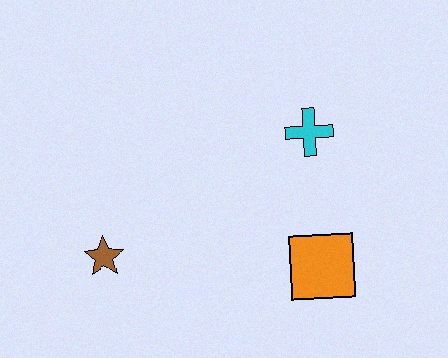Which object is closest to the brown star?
The orange square is closest to the brown star.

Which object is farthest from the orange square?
The brown star is farthest from the orange square.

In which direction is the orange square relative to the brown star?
The orange square is to the right of the brown star.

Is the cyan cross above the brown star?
Yes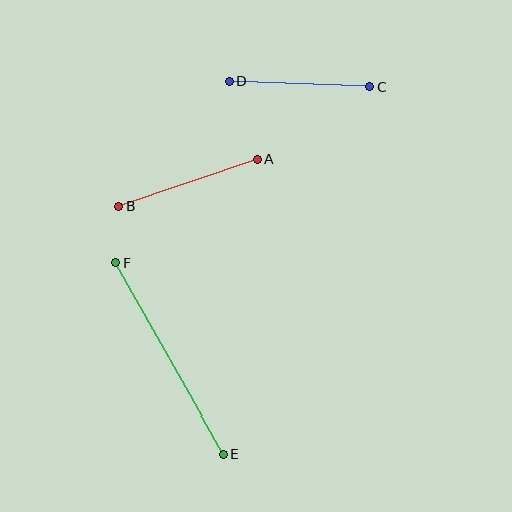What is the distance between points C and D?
The distance is approximately 140 pixels.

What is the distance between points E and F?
The distance is approximately 220 pixels.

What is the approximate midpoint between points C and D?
The midpoint is at approximately (299, 84) pixels.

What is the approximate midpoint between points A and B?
The midpoint is at approximately (188, 183) pixels.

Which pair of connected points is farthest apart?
Points E and F are farthest apart.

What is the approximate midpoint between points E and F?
The midpoint is at approximately (170, 358) pixels.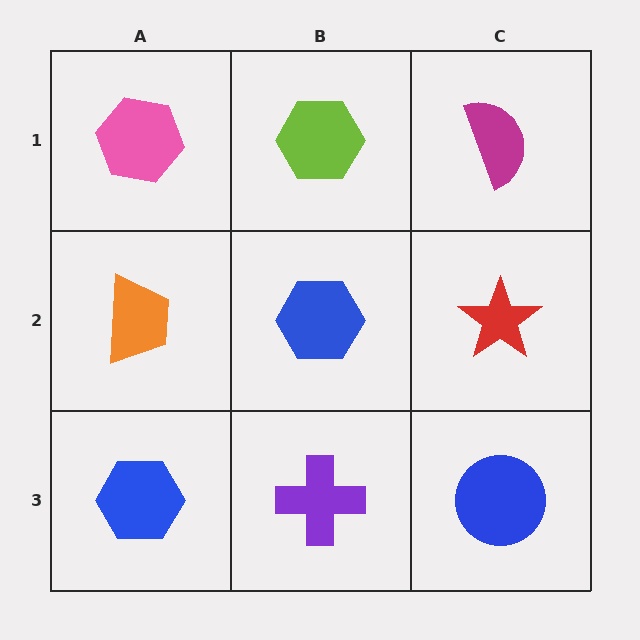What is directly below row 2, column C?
A blue circle.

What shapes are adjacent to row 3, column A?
An orange trapezoid (row 2, column A), a purple cross (row 3, column B).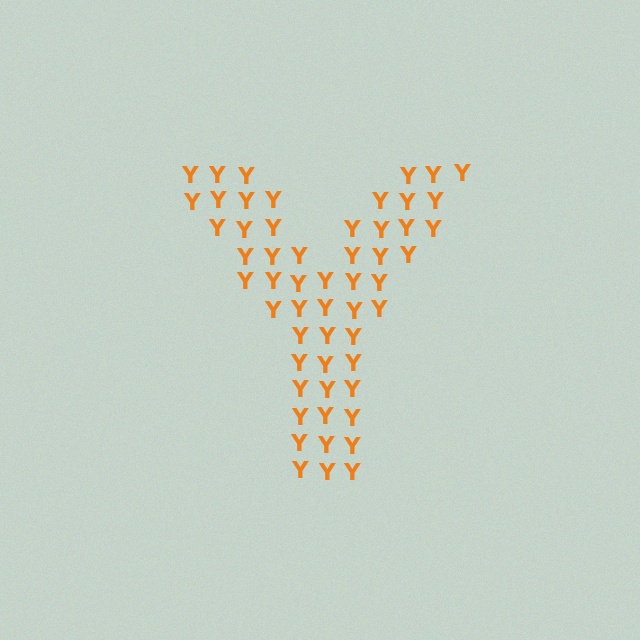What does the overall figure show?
The overall figure shows the letter Y.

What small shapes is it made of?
It is made of small letter Y's.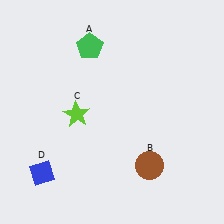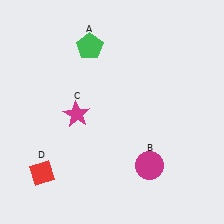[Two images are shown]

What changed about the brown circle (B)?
In Image 1, B is brown. In Image 2, it changed to magenta.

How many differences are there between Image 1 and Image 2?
There are 3 differences between the two images.